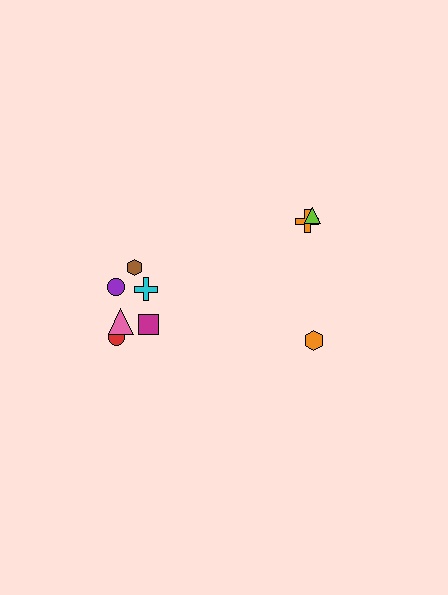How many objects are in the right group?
There are 3 objects.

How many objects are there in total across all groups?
There are 9 objects.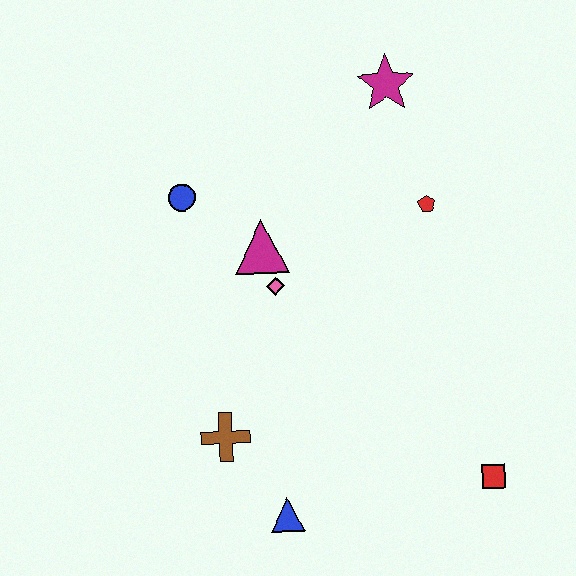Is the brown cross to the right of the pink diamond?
No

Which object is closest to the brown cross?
The blue triangle is closest to the brown cross.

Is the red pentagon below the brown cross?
No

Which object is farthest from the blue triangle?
The magenta star is farthest from the blue triangle.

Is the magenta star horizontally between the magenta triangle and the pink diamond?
No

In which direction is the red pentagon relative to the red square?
The red pentagon is above the red square.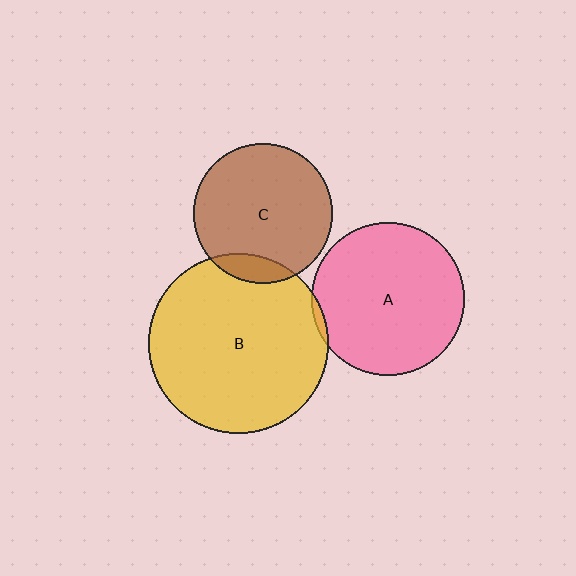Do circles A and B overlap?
Yes.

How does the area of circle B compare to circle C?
Approximately 1.7 times.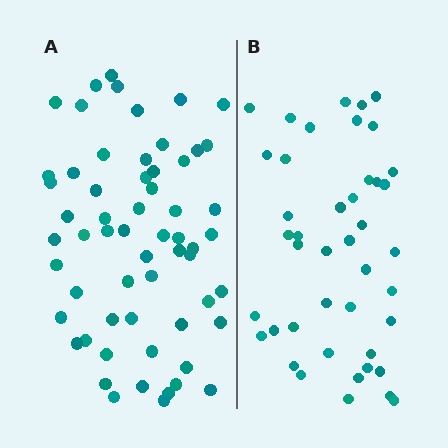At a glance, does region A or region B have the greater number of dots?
Region A (the left region) has more dots.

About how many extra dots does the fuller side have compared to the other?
Region A has approximately 15 more dots than region B.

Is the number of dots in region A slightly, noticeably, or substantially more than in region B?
Region A has noticeably more, but not dramatically so. The ratio is roughly 1.4 to 1.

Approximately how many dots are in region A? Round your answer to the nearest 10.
About 60 dots.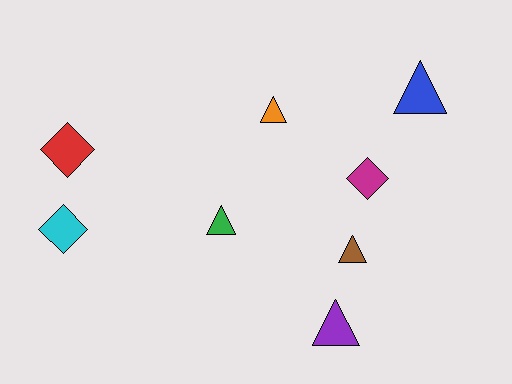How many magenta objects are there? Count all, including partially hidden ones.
There is 1 magenta object.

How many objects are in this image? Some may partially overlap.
There are 8 objects.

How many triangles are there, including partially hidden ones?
There are 5 triangles.